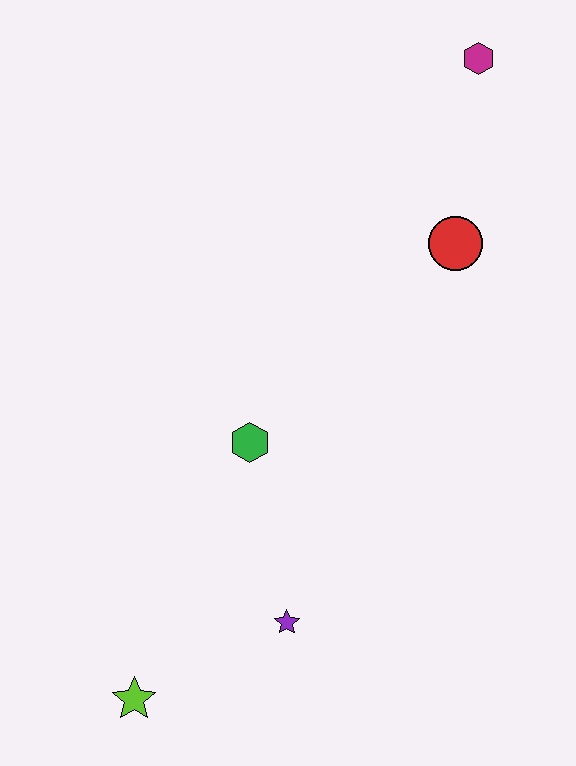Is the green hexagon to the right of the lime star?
Yes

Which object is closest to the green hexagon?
The purple star is closest to the green hexagon.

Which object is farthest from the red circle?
The lime star is farthest from the red circle.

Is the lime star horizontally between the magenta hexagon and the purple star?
No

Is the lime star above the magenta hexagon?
No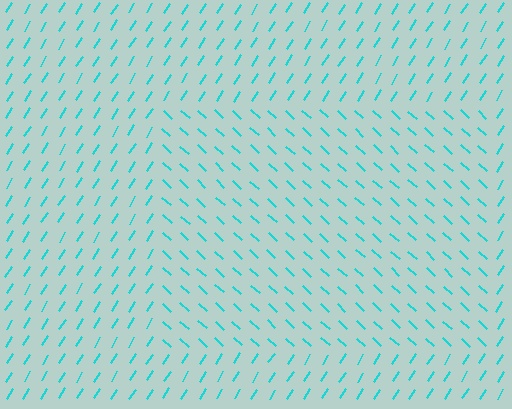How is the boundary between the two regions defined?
The boundary is defined purely by a change in line orientation (approximately 80 degrees difference). All lines are the same color and thickness.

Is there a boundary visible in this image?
Yes, there is a texture boundary formed by a change in line orientation.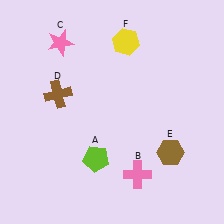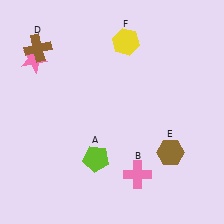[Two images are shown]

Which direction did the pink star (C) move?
The pink star (C) moved left.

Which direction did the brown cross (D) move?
The brown cross (D) moved up.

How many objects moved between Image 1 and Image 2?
2 objects moved between the two images.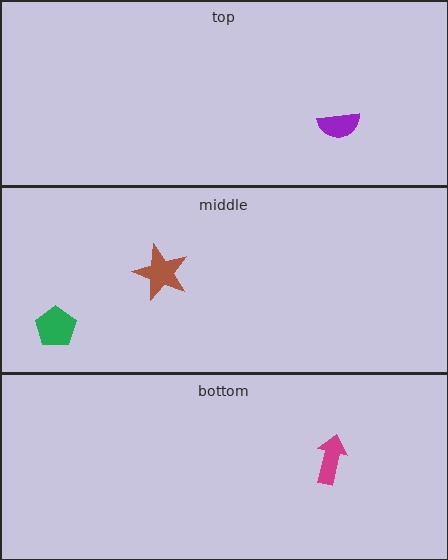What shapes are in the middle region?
The green pentagon, the brown star.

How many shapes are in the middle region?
2.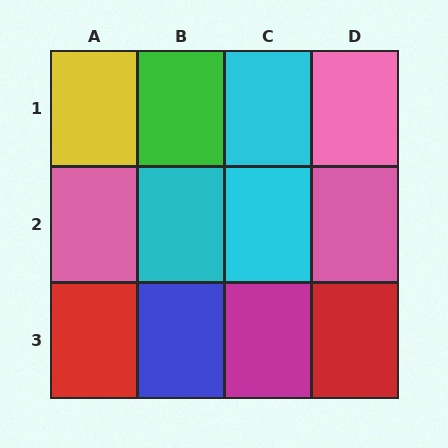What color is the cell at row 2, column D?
Pink.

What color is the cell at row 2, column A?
Pink.